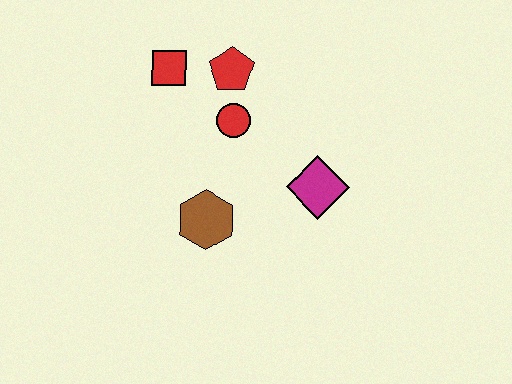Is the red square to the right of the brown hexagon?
No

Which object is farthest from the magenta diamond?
The red square is farthest from the magenta diamond.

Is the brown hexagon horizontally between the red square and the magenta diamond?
Yes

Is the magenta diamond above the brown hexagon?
Yes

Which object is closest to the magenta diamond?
The red circle is closest to the magenta diamond.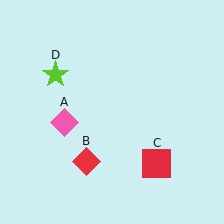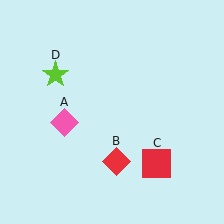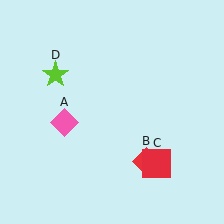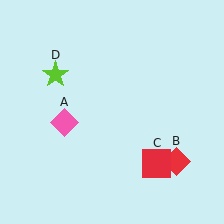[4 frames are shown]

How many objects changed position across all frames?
1 object changed position: red diamond (object B).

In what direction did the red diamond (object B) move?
The red diamond (object B) moved right.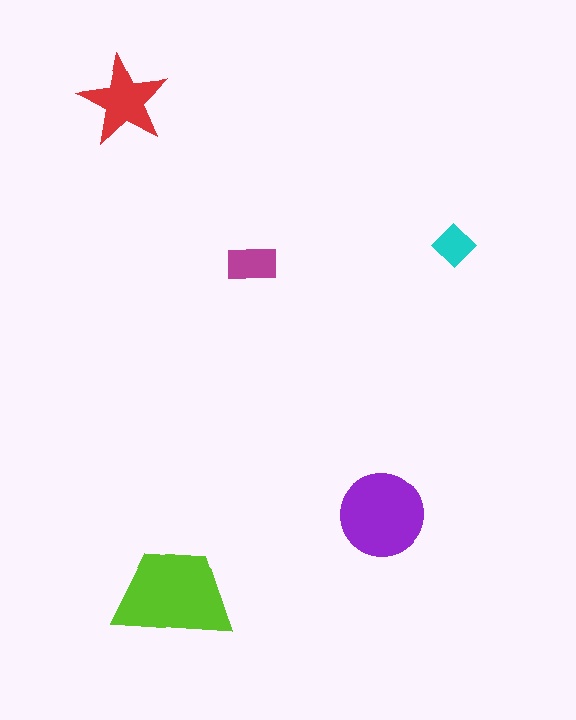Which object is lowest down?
The lime trapezoid is bottommost.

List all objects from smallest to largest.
The cyan diamond, the magenta rectangle, the red star, the purple circle, the lime trapezoid.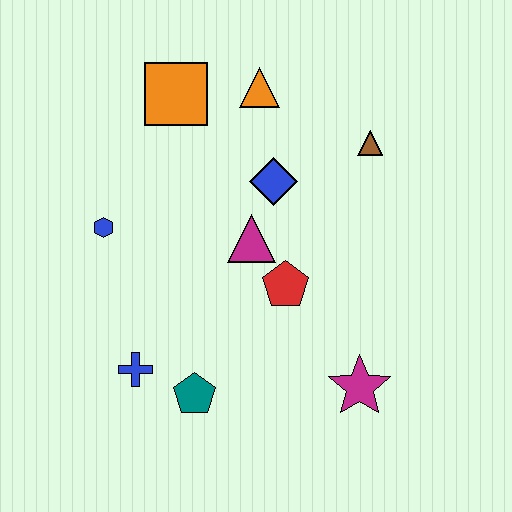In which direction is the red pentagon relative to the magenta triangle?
The red pentagon is below the magenta triangle.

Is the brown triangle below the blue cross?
No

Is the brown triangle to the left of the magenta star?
No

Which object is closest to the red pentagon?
The magenta triangle is closest to the red pentagon.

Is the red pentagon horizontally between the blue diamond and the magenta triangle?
No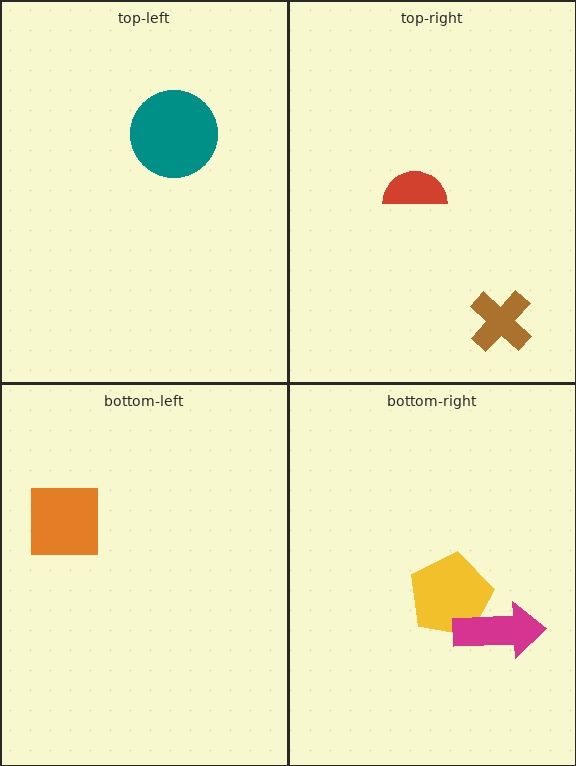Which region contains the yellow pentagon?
The bottom-right region.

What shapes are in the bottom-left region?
The orange square.